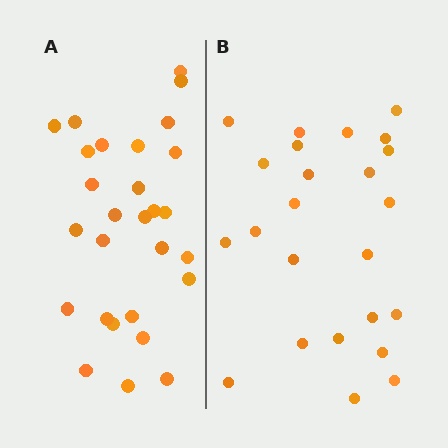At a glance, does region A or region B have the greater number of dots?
Region A (the left region) has more dots.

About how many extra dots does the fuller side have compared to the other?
Region A has about 4 more dots than region B.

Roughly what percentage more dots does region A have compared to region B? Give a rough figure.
About 15% more.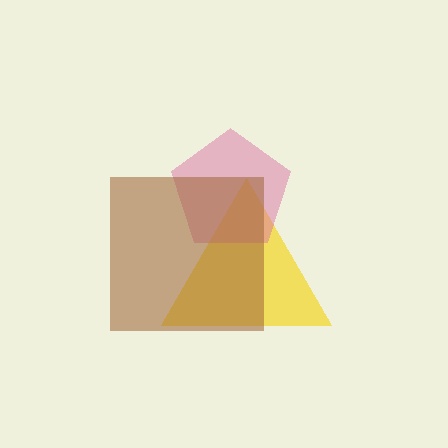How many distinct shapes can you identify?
There are 3 distinct shapes: a yellow triangle, a pink pentagon, a brown square.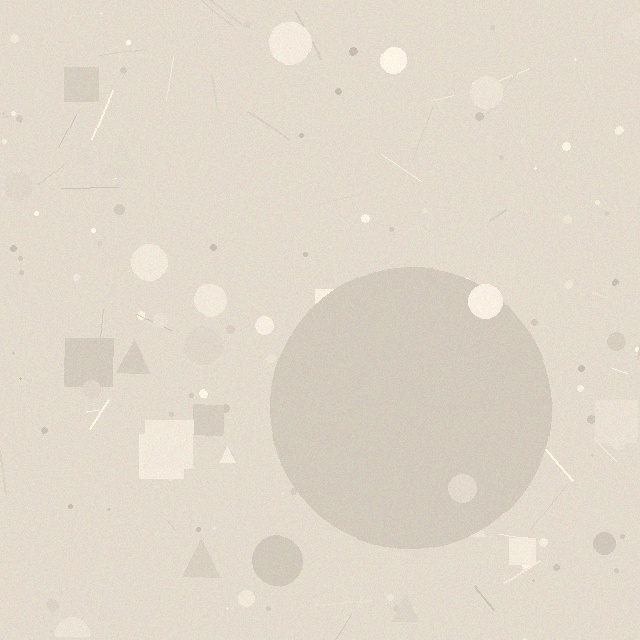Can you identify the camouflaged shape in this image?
The camouflaged shape is a circle.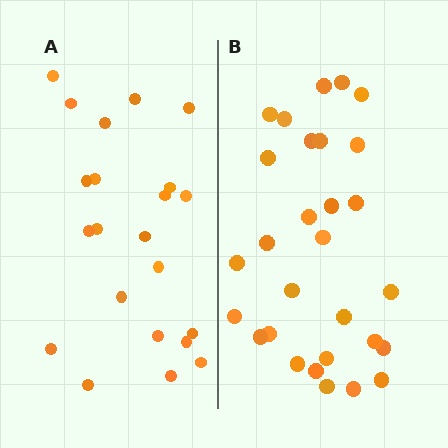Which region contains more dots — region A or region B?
Region B (the right region) has more dots.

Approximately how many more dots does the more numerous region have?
Region B has roughly 8 or so more dots than region A.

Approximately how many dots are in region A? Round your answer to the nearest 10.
About 20 dots. (The exact count is 22, which rounds to 20.)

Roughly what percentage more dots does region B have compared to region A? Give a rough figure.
About 30% more.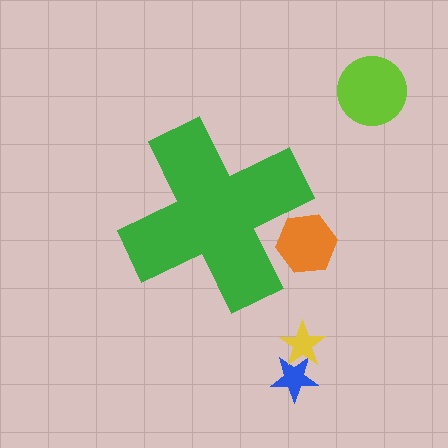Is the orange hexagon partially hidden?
Yes, the orange hexagon is partially hidden behind the green cross.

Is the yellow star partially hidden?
No, the yellow star is fully visible.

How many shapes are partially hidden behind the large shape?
1 shape is partially hidden.